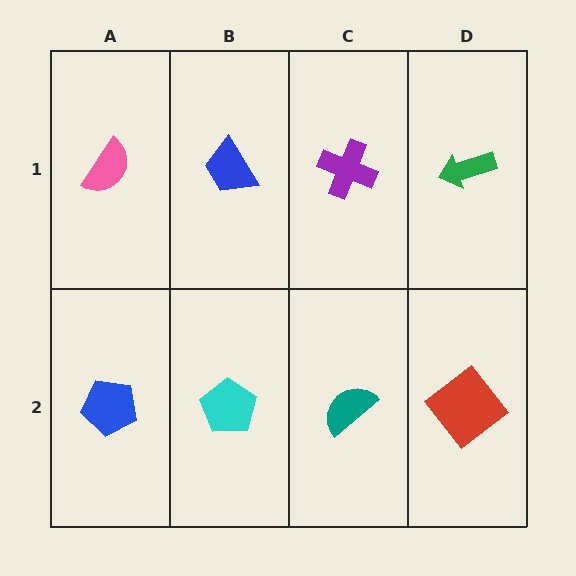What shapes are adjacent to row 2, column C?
A purple cross (row 1, column C), a cyan pentagon (row 2, column B), a red diamond (row 2, column D).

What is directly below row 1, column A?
A blue pentagon.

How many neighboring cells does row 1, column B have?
3.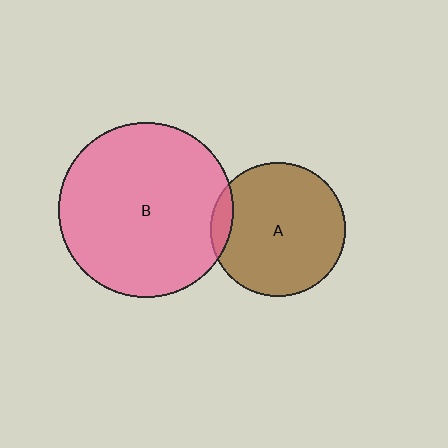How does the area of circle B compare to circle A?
Approximately 1.7 times.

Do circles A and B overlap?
Yes.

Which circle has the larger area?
Circle B (pink).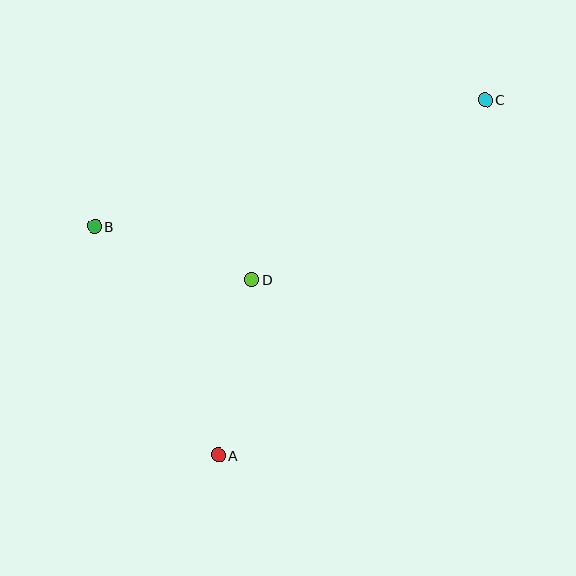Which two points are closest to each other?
Points B and D are closest to each other.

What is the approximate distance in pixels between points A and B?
The distance between A and B is approximately 260 pixels.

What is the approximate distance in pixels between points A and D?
The distance between A and D is approximately 179 pixels.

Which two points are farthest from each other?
Points A and C are farthest from each other.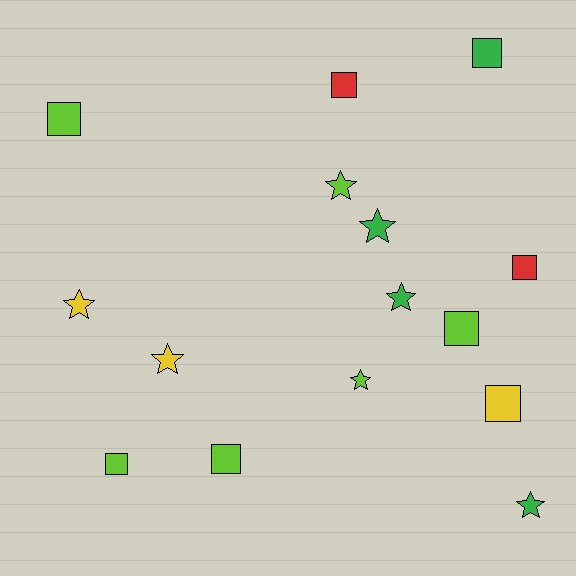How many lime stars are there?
There are 2 lime stars.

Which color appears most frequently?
Lime, with 6 objects.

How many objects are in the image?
There are 15 objects.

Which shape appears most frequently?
Square, with 8 objects.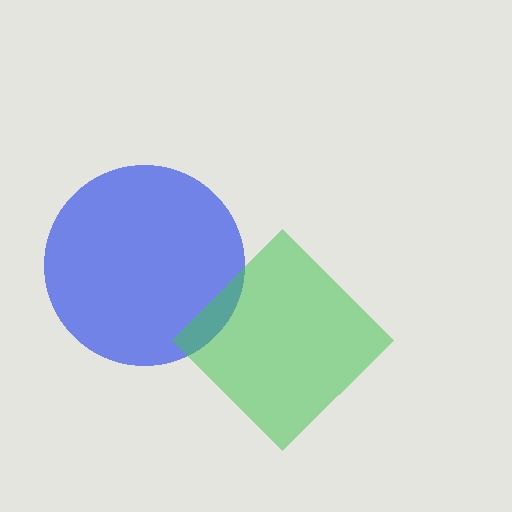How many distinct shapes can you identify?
There are 2 distinct shapes: a blue circle, a green diamond.